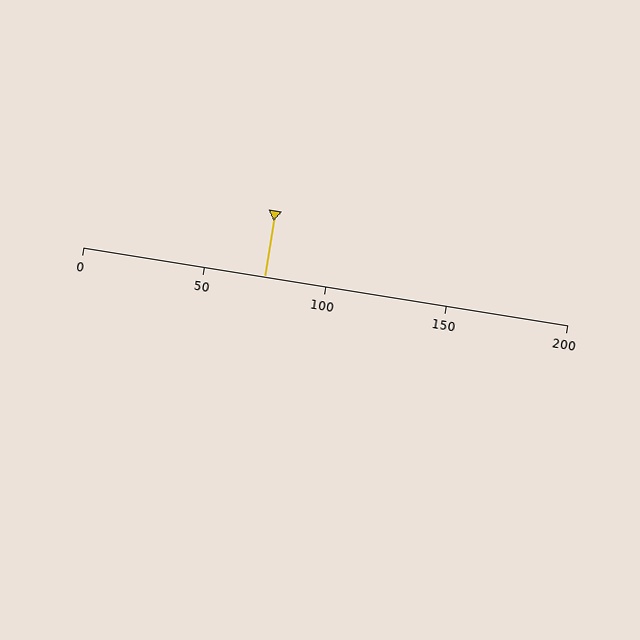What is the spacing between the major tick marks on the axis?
The major ticks are spaced 50 apart.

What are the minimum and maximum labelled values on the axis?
The axis runs from 0 to 200.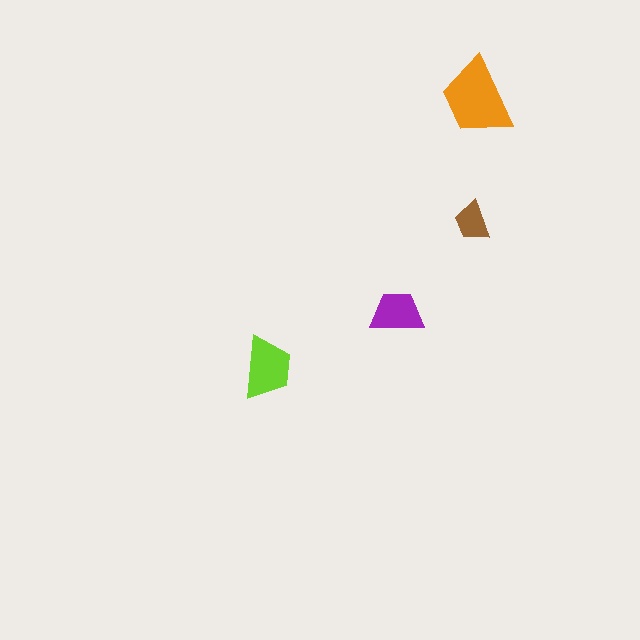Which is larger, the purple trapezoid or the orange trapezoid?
The orange one.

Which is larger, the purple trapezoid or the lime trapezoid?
The lime one.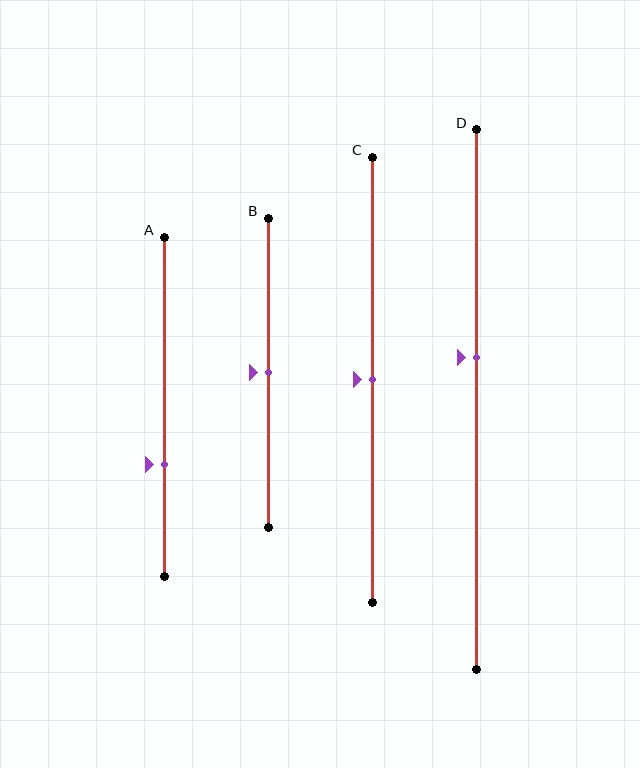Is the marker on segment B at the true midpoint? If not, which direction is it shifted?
Yes, the marker on segment B is at the true midpoint.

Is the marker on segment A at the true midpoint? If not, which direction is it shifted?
No, the marker on segment A is shifted downward by about 17% of the segment length.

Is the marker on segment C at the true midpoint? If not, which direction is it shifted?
Yes, the marker on segment C is at the true midpoint.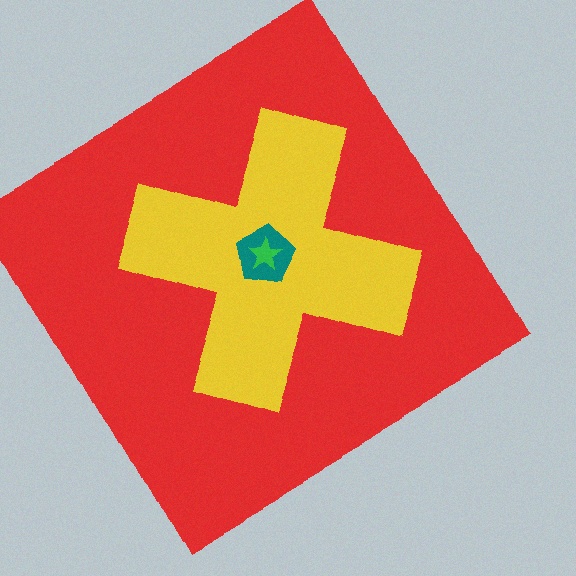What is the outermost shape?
The red diamond.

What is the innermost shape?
The green star.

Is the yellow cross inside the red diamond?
Yes.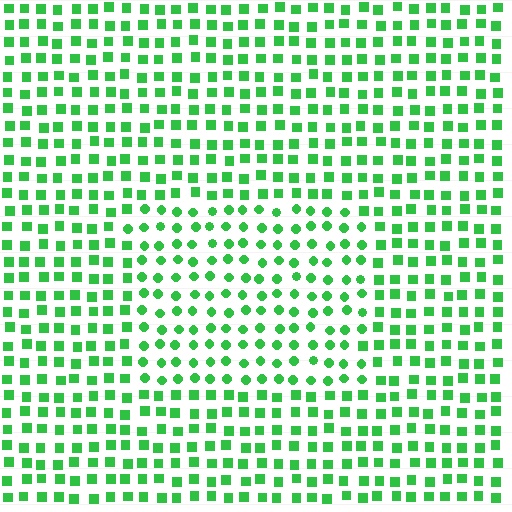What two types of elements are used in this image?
The image uses circles inside the rectangle region and squares outside it.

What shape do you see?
I see a rectangle.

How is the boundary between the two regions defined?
The boundary is defined by a change in element shape: circles inside vs. squares outside. All elements share the same color and spacing.